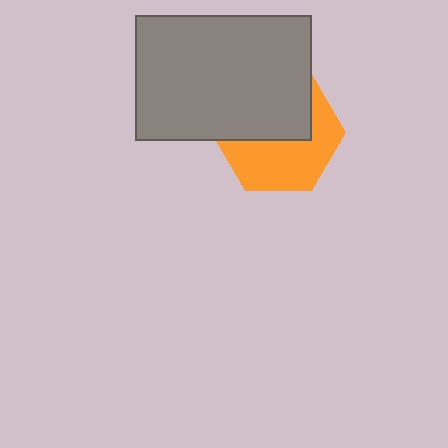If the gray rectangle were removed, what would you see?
You would see the complete orange hexagon.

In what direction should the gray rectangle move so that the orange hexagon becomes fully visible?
The gray rectangle should move up. That is the shortest direction to clear the overlap and leave the orange hexagon fully visible.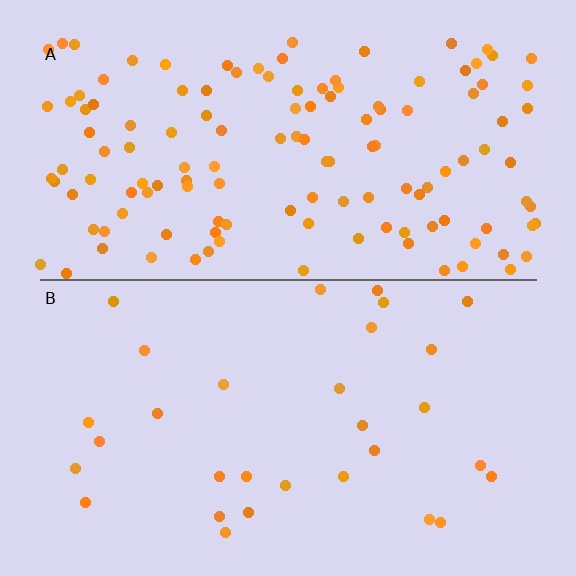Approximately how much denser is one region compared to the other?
Approximately 4.3× — region A over region B.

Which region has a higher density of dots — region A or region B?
A (the top).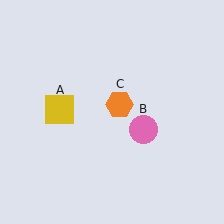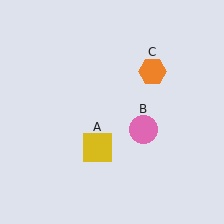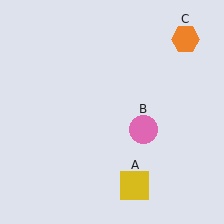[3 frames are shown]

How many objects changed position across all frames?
2 objects changed position: yellow square (object A), orange hexagon (object C).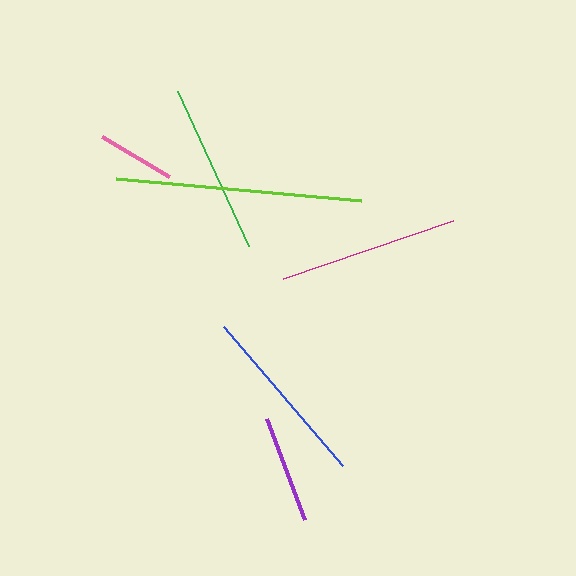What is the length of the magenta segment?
The magenta segment is approximately 179 pixels long.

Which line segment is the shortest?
The pink line is the shortest at approximately 78 pixels.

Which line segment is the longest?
The lime line is the longest at approximately 245 pixels.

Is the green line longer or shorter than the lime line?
The lime line is longer than the green line.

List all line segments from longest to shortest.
From longest to shortest: lime, blue, magenta, green, purple, pink.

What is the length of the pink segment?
The pink segment is approximately 78 pixels long.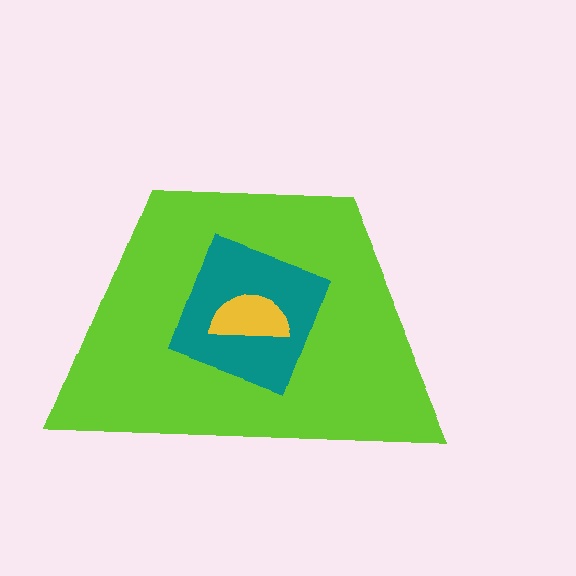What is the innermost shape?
The yellow semicircle.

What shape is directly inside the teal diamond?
The yellow semicircle.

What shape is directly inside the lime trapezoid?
The teal diamond.